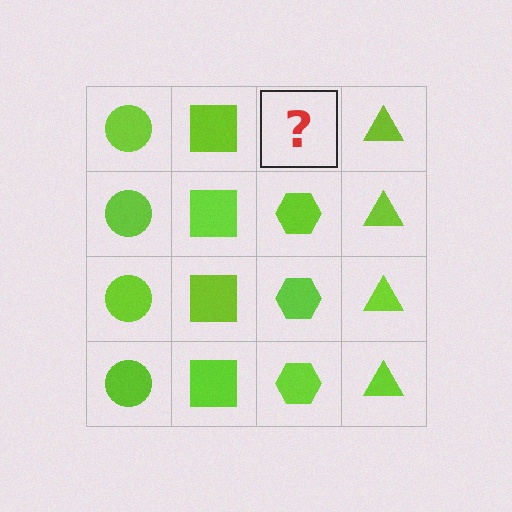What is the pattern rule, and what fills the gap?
The rule is that each column has a consistent shape. The gap should be filled with a lime hexagon.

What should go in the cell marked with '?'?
The missing cell should contain a lime hexagon.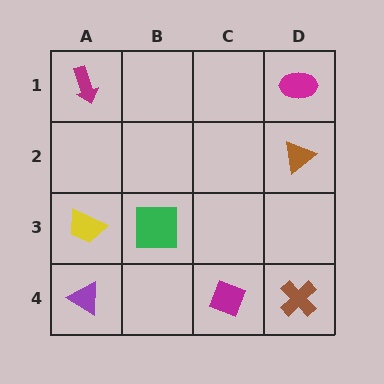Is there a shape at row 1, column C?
No, that cell is empty.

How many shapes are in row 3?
2 shapes.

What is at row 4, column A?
A purple triangle.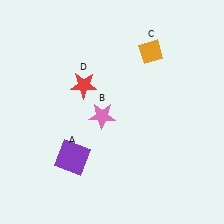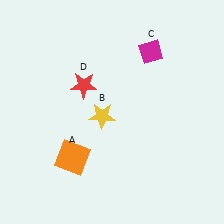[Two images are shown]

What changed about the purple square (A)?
In Image 1, A is purple. In Image 2, it changed to orange.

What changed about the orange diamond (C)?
In Image 1, C is orange. In Image 2, it changed to magenta.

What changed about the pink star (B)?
In Image 1, B is pink. In Image 2, it changed to yellow.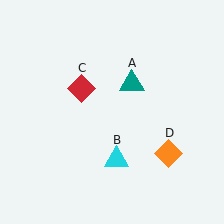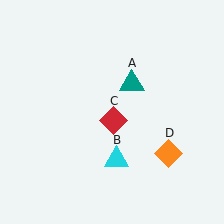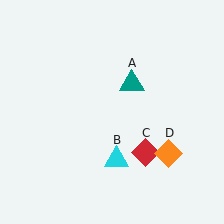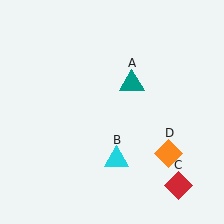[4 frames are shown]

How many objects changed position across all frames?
1 object changed position: red diamond (object C).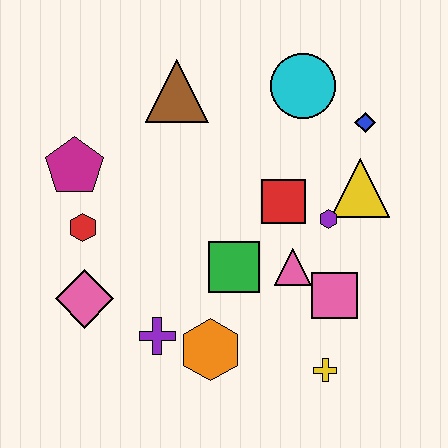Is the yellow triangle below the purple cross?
No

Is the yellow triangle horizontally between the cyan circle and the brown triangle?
No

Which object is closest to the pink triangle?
The pink square is closest to the pink triangle.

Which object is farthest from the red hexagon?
The blue diamond is farthest from the red hexagon.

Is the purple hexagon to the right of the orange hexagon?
Yes